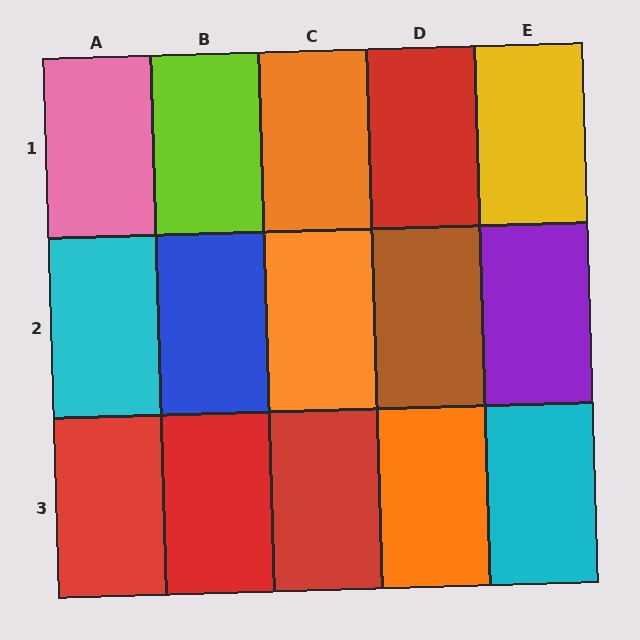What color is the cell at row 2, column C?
Orange.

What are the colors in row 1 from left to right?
Pink, lime, orange, red, yellow.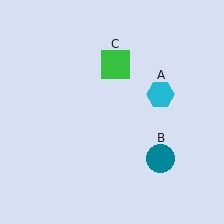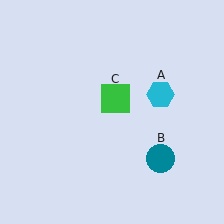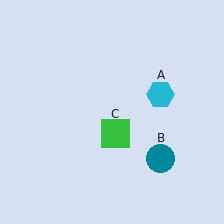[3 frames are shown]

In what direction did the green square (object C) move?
The green square (object C) moved down.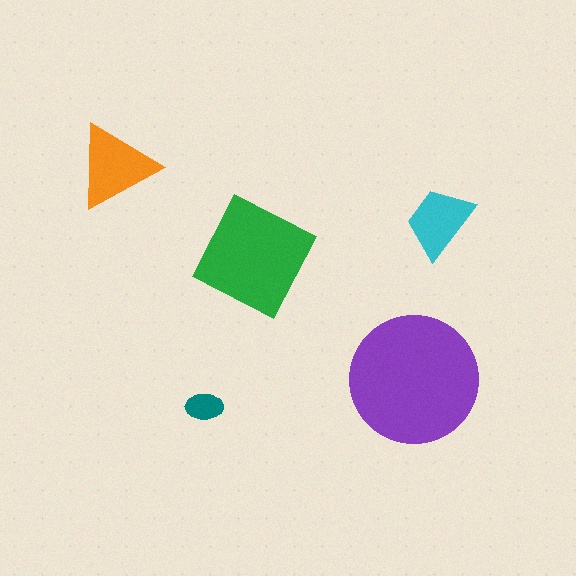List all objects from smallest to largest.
The teal ellipse, the cyan trapezoid, the orange triangle, the green square, the purple circle.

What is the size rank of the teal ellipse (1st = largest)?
5th.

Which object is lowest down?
The teal ellipse is bottommost.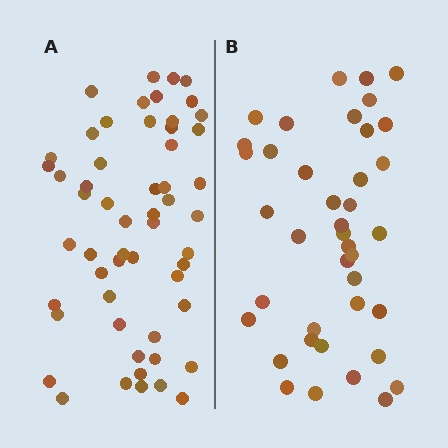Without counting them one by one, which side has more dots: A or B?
Region A (the left region) has more dots.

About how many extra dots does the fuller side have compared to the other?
Region A has approximately 15 more dots than region B.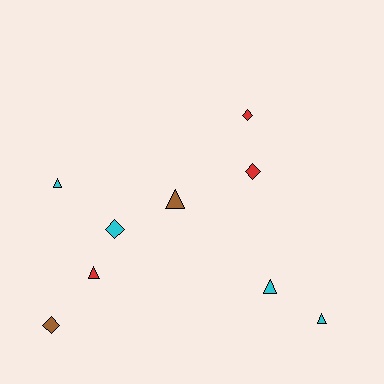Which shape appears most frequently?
Triangle, with 5 objects.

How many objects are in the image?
There are 9 objects.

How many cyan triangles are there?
There are 3 cyan triangles.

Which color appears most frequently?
Cyan, with 4 objects.